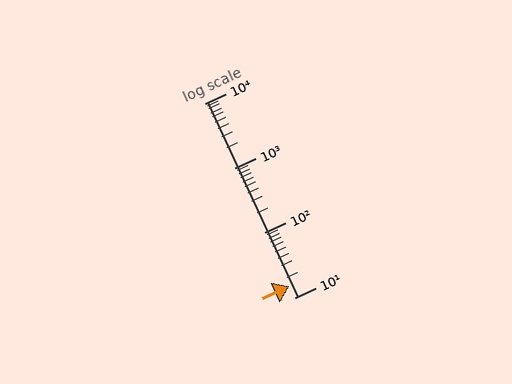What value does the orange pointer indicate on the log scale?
The pointer indicates approximately 15.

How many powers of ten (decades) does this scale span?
The scale spans 3 decades, from 10 to 10000.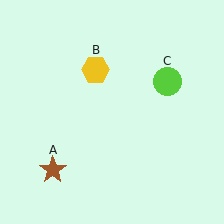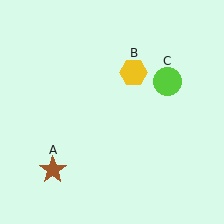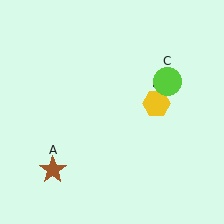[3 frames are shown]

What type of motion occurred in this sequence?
The yellow hexagon (object B) rotated clockwise around the center of the scene.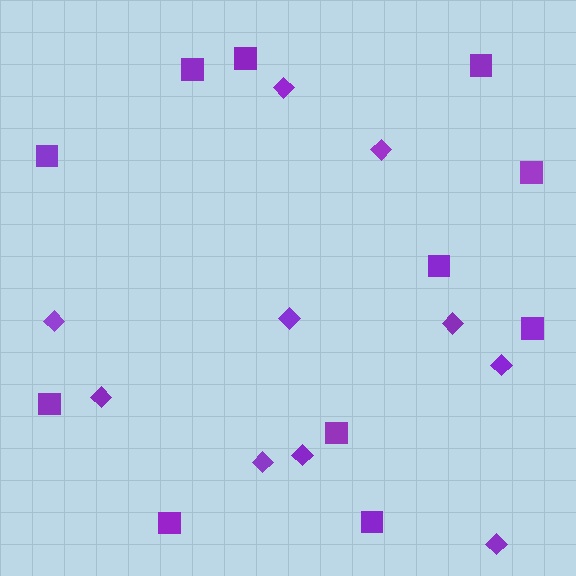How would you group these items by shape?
There are 2 groups: one group of squares (11) and one group of diamonds (10).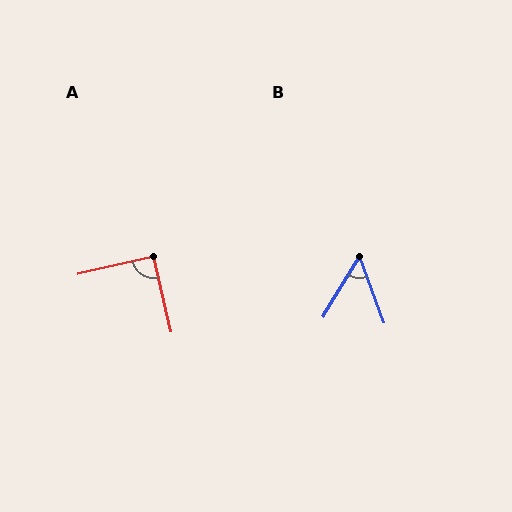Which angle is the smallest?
B, at approximately 51 degrees.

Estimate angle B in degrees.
Approximately 51 degrees.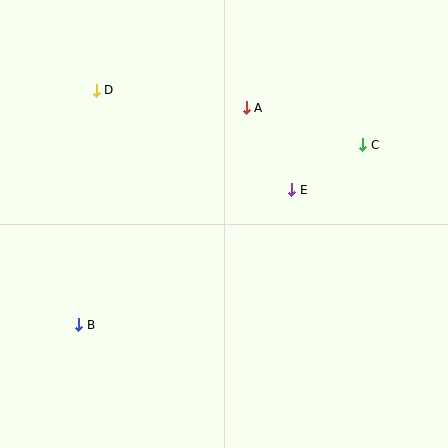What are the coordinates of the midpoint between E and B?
The midpoint between E and B is at (185, 257).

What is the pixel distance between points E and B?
The distance between E and B is 252 pixels.